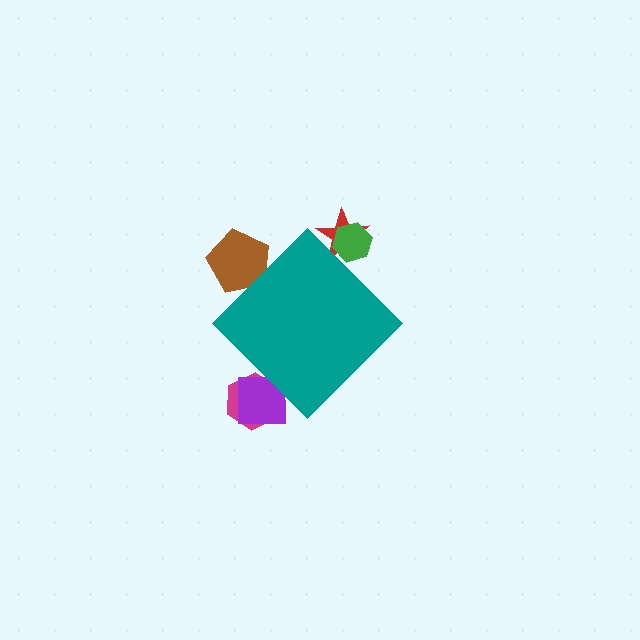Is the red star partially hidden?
Yes, the red star is partially hidden behind the teal diamond.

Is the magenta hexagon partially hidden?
Yes, the magenta hexagon is partially hidden behind the teal diamond.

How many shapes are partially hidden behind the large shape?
5 shapes are partially hidden.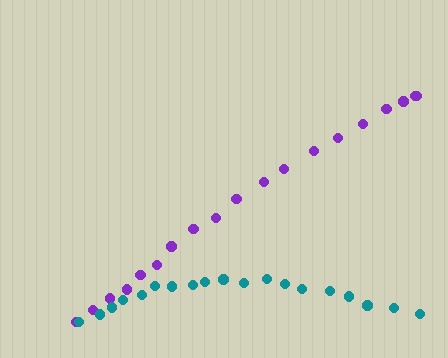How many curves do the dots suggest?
There are 2 distinct paths.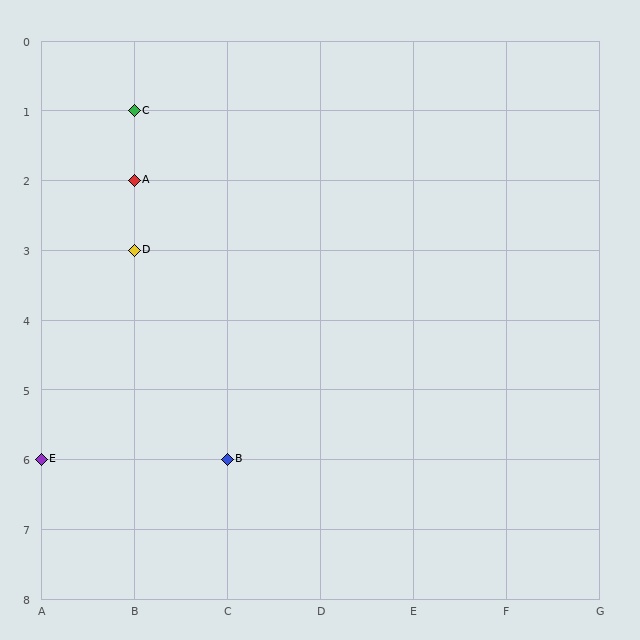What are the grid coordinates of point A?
Point A is at grid coordinates (B, 2).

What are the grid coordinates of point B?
Point B is at grid coordinates (C, 6).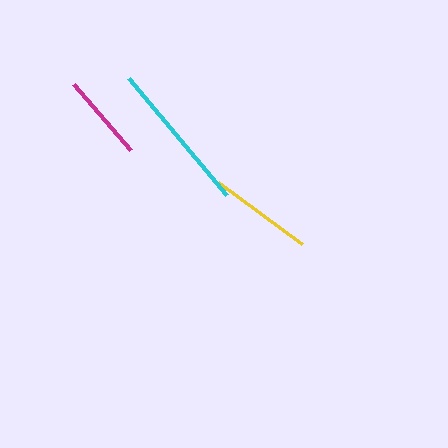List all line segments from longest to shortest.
From longest to shortest: cyan, yellow, magenta.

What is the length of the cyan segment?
The cyan segment is approximately 153 pixels long.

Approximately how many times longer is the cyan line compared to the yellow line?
The cyan line is approximately 1.5 times the length of the yellow line.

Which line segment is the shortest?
The magenta line is the shortest at approximately 87 pixels.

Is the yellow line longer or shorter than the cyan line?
The cyan line is longer than the yellow line.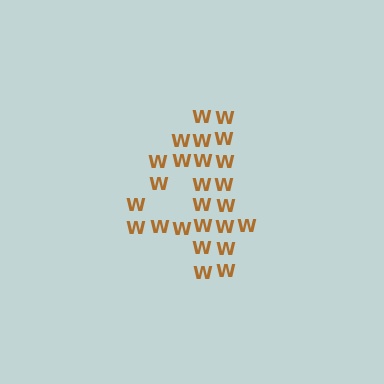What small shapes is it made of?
It is made of small letter W's.